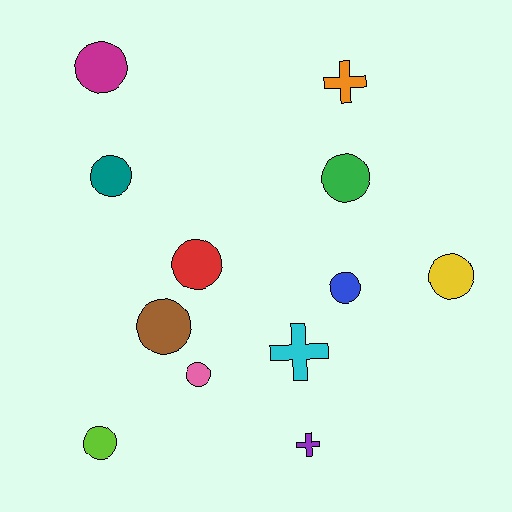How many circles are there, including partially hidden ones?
There are 9 circles.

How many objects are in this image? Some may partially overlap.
There are 12 objects.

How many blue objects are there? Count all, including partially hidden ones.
There is 1 blue object.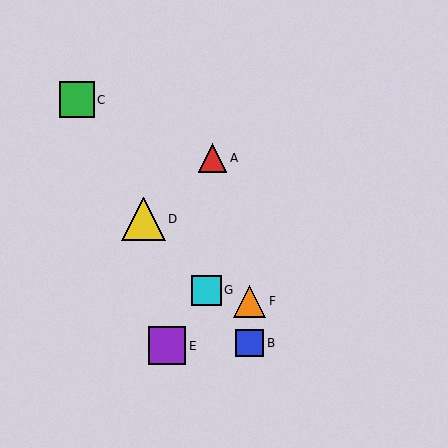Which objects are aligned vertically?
Objects B, F are aligned vertically.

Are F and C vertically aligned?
No, F is at x≈250 and C is at x≈77.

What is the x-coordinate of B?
Object B is at x≈250.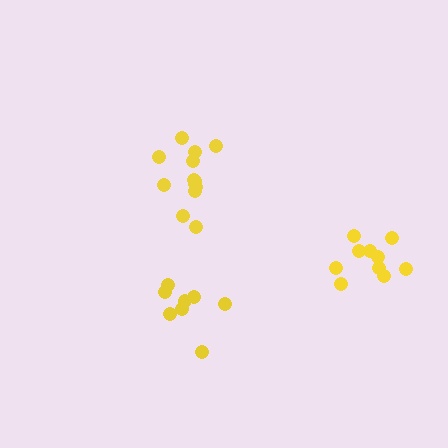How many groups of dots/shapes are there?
There are 3 groups.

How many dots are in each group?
Group 1: 11 dots, Group 2: 13 dots, Group 3: 8 dots (32 total).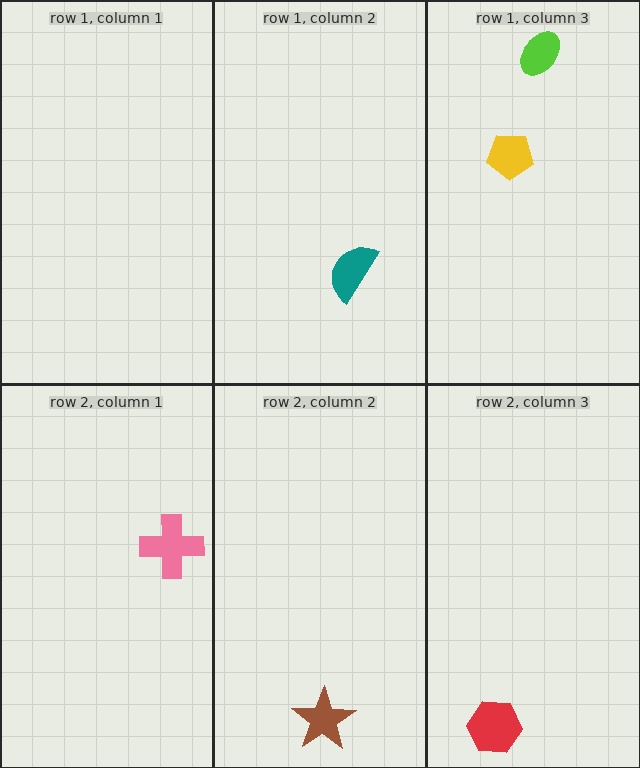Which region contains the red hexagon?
The row 2, column 3 region.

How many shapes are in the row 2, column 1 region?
1.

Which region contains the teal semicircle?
The row 1, column 2 region.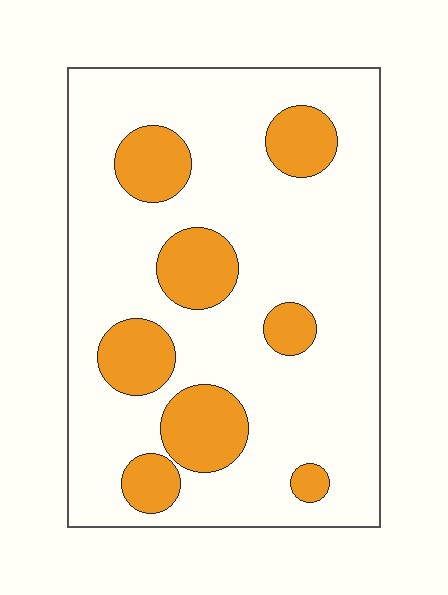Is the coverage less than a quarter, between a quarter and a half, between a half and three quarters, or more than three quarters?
Less than a quarter.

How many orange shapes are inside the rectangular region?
8.